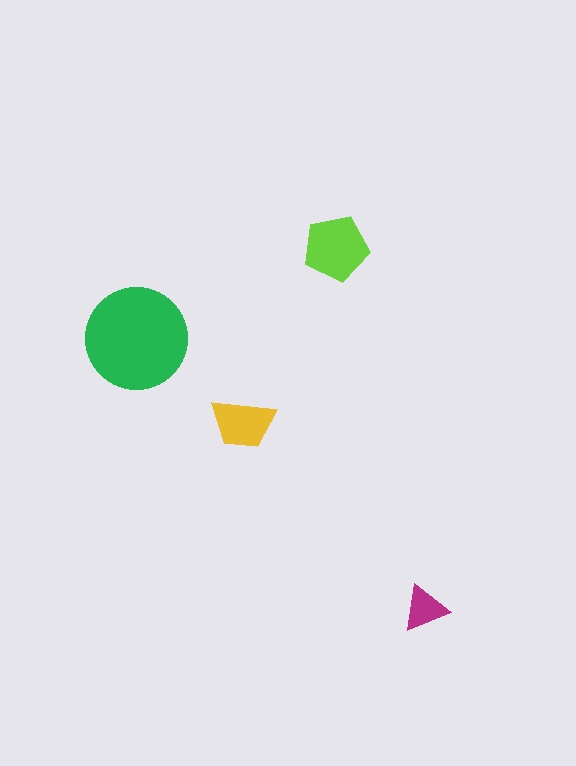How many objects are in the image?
There are 4 objects in the image.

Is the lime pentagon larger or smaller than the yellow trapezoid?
Larger.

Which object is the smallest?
The magenta triangle.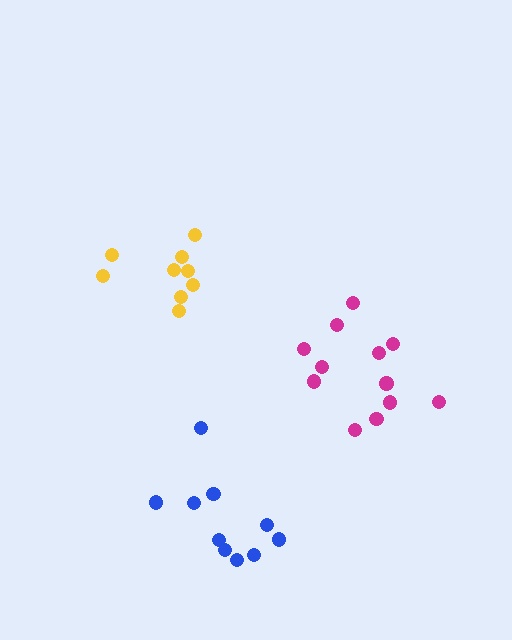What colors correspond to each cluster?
The clusters are colored: magenta, blue, yellow.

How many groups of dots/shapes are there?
There are 3 groups.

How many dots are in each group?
Group 1: 12 dots, Group 2: 10 dots, Group 3: 9 dots (31 total).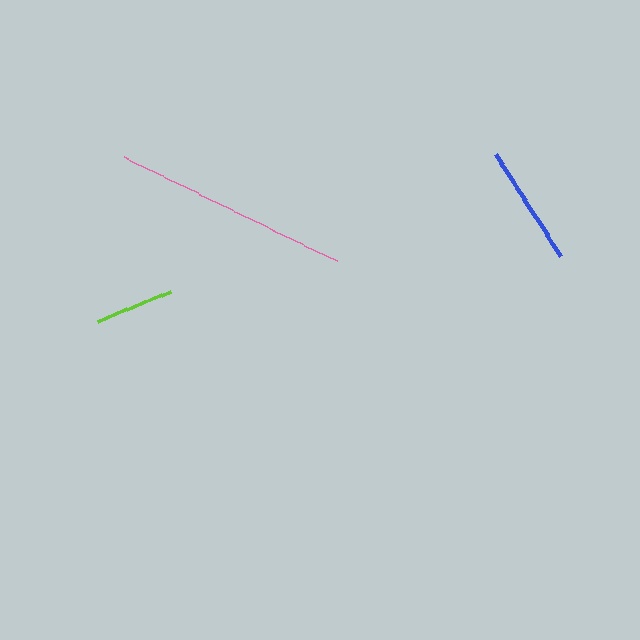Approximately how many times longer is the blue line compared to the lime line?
The blue line is approximately 1.5 times the length of the lime line.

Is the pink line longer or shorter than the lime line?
The pink line is longer than the lime line.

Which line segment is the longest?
The pink line is the longest at approximately 236 pixels.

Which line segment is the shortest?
The lime line is the shortest at approximately 79 pixels.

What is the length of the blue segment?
The blue segment is approximately 121 pixels long.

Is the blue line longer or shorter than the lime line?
The blue line is longer than the lime line.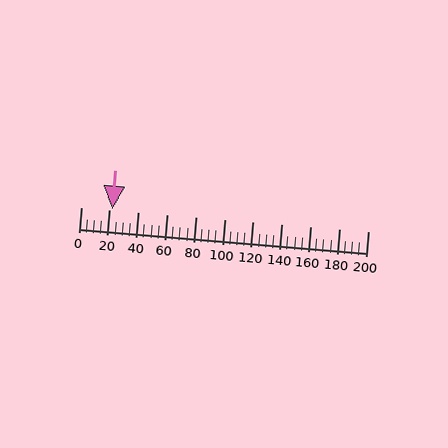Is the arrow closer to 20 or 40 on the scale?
The arrow is closer to 20.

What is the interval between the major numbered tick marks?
The major tick marks are spaced 20 units apart.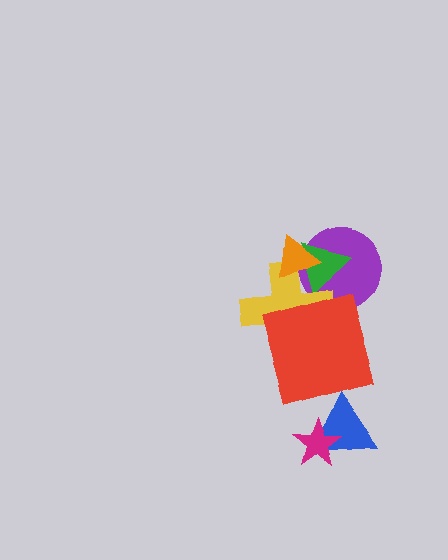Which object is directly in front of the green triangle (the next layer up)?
The yellow cross is directly in front of the green triangle.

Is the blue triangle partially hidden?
Yes, it is partially covered by another shape.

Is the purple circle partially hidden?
Yes, it is partially covered by another shape.